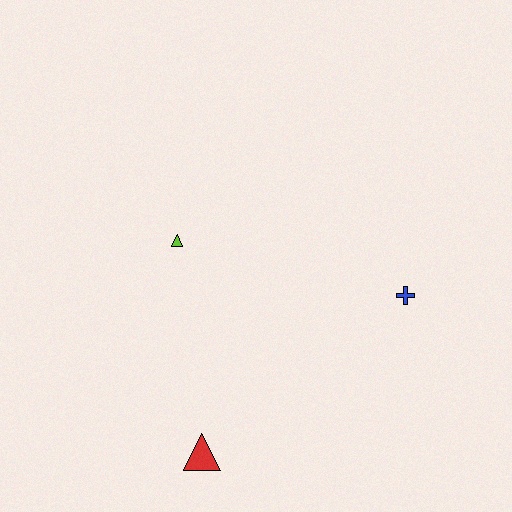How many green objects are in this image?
There are no green objects.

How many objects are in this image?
There are 3 objects.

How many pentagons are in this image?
There are no pentagons.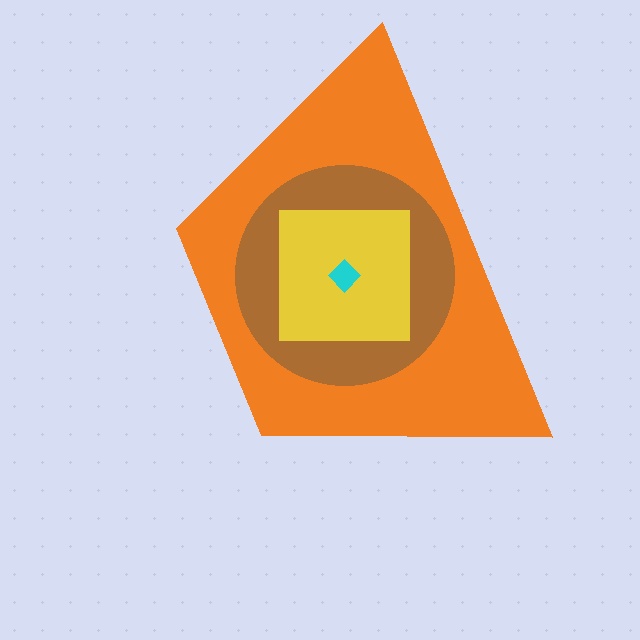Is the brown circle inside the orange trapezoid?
Yes.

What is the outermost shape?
The orange trapezoid.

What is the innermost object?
The cyan diamond.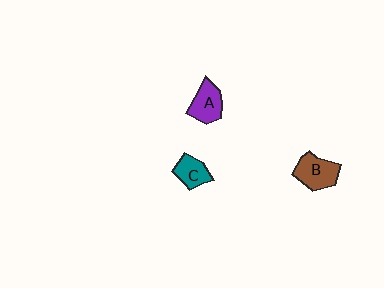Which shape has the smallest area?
Shape C (teal).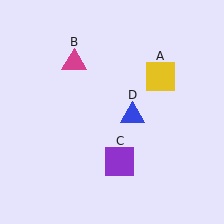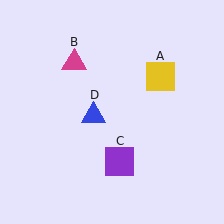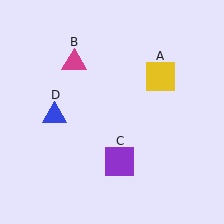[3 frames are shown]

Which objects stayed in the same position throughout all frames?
Yellow square (object A) and magenta triangle (object B) and purple square (object C) remained stationary.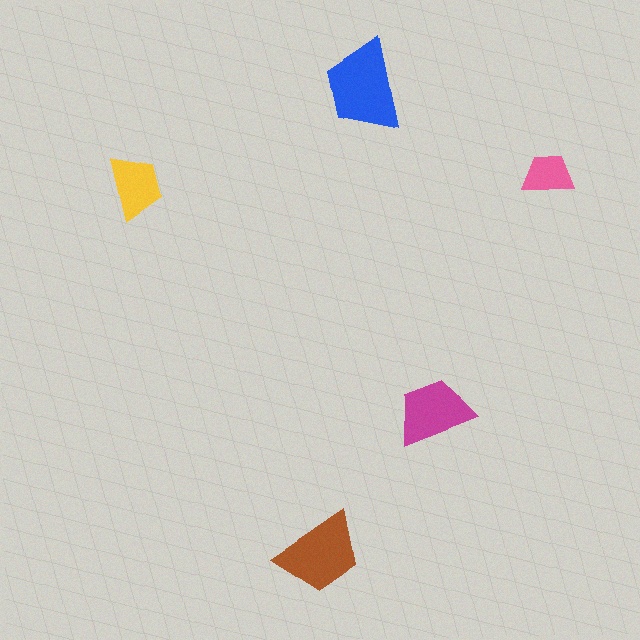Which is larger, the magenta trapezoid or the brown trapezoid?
The brown one.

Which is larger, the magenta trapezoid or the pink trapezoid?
The magenta one.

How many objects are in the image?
There are 5 objects in the image.